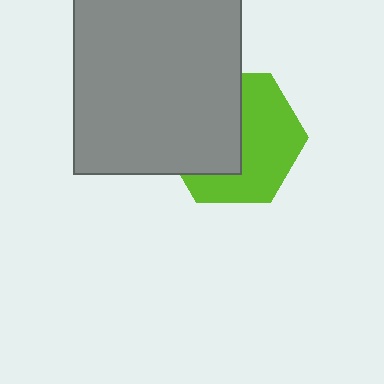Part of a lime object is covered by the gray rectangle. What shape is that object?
It is a hexagon.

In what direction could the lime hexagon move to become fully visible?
The lime hexagon could move right. That would shift it out from behind the gray rectangle entirely.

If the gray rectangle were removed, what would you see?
You would see the complete lime hexagon.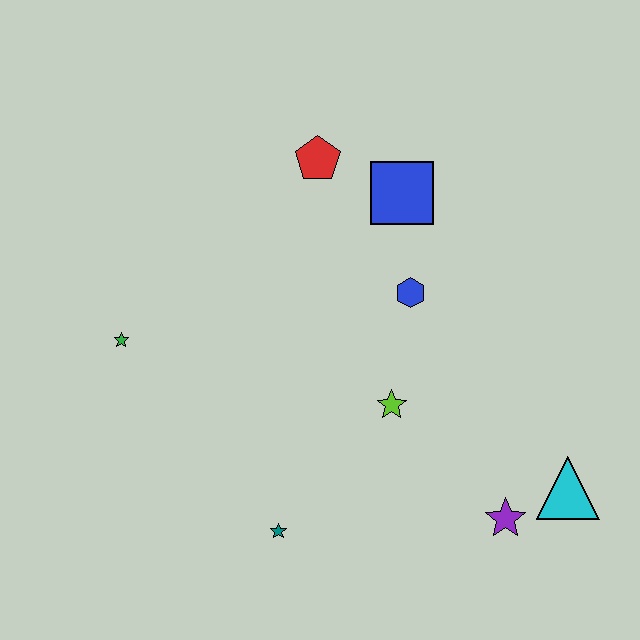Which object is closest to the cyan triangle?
The purple star is closest to the cyan triangle.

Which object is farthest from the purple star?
The green star is farthest from the purple star.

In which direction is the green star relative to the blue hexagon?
The green star is to the left of the blue hexagon.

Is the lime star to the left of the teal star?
No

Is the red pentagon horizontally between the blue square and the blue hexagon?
No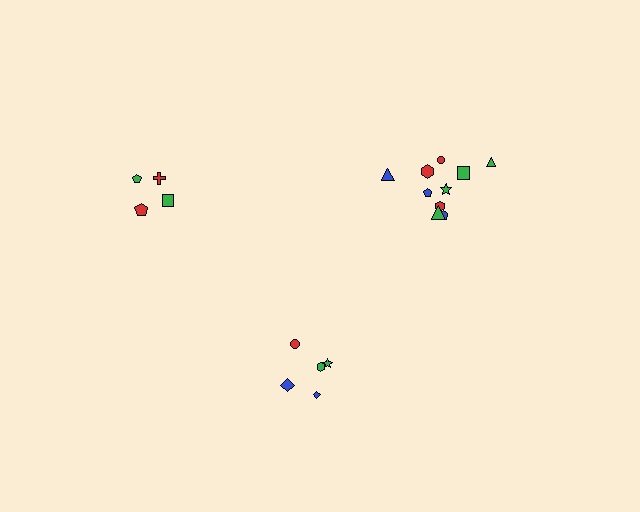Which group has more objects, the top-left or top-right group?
The top-right group.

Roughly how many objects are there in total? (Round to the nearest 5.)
Roughly 20 objects in total.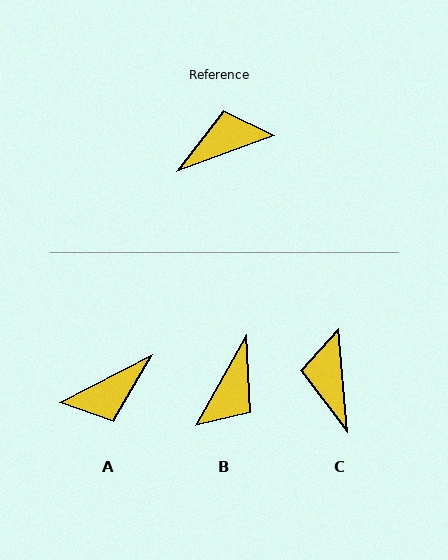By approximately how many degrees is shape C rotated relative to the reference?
Approximately 75 degrees counter-clockwise.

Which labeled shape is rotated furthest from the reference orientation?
A, about 173 degrees away.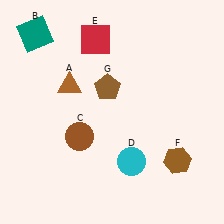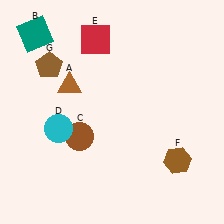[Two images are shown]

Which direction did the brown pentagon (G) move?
The brown pentagon (G) moved left.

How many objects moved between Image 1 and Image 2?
2 objects moved between the two images.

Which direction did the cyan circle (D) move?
The cyan circle (D) moved left.